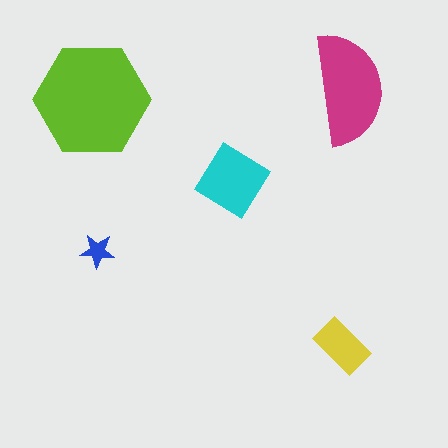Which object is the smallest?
The blue star.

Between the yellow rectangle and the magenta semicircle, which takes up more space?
The magenta semicircle.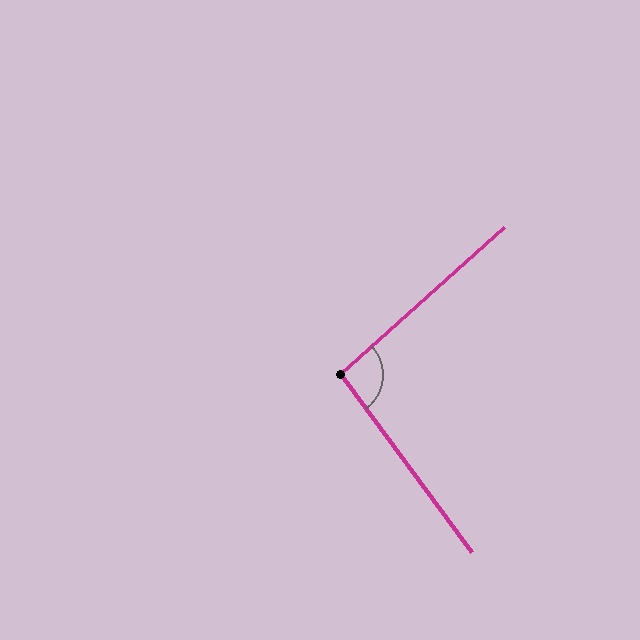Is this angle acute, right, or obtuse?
It is obtuse.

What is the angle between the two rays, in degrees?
Approximately 95 degrees.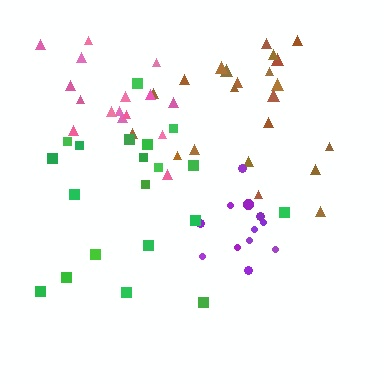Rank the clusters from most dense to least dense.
purple, brown, pink, green.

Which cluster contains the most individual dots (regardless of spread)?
Brown (22).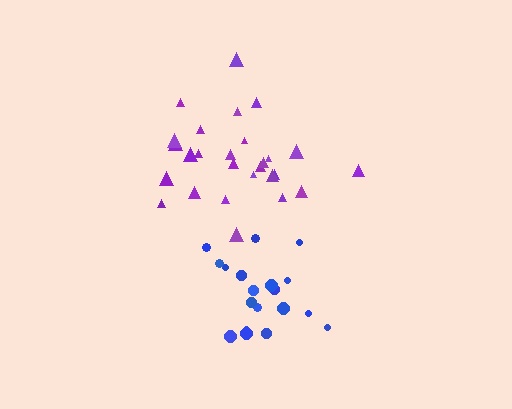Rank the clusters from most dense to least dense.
blue, purple.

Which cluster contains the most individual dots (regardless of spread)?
Purple (27).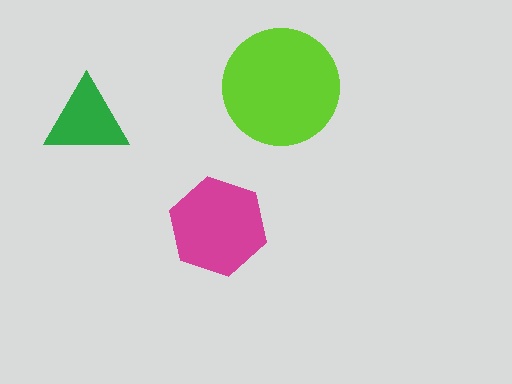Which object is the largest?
The lime circle.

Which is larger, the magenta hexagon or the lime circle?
The lime circle.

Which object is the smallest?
The green triangle.